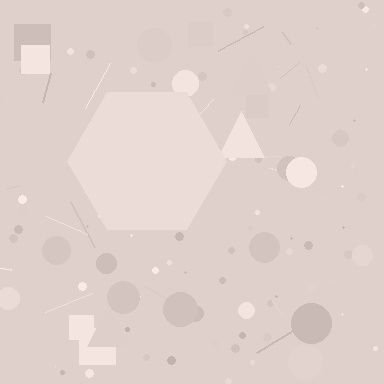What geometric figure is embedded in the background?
A hexagon is embedded in the background.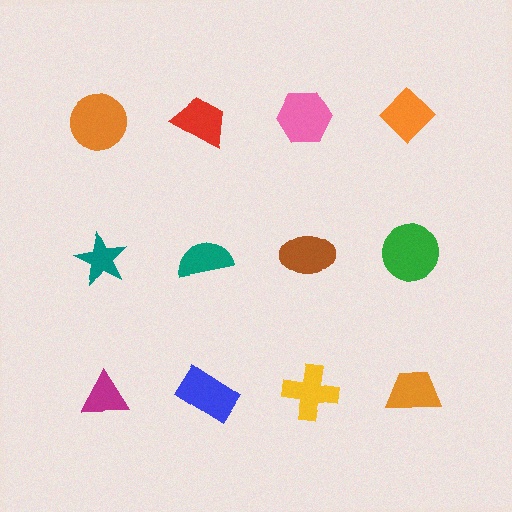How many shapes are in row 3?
4 shapes.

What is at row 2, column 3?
A brown ellipse.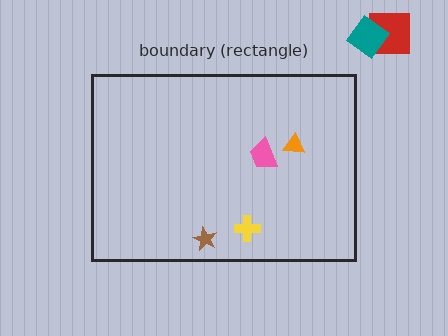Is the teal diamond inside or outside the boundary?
Outside.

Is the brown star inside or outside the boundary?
Inside.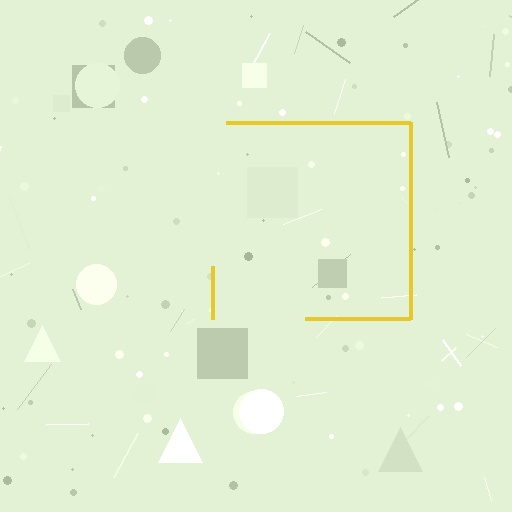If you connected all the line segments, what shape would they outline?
They would outline a square.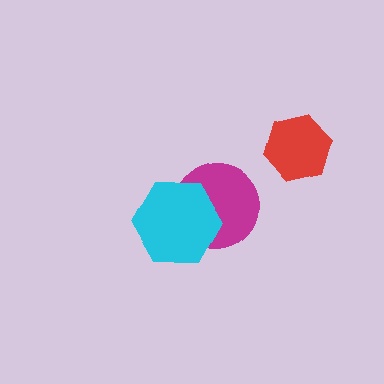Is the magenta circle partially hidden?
Yes, it is partially covered by another shape.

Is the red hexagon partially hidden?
No, no other shape covers it.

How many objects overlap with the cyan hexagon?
1 object overlaps with the cyan hexagon.